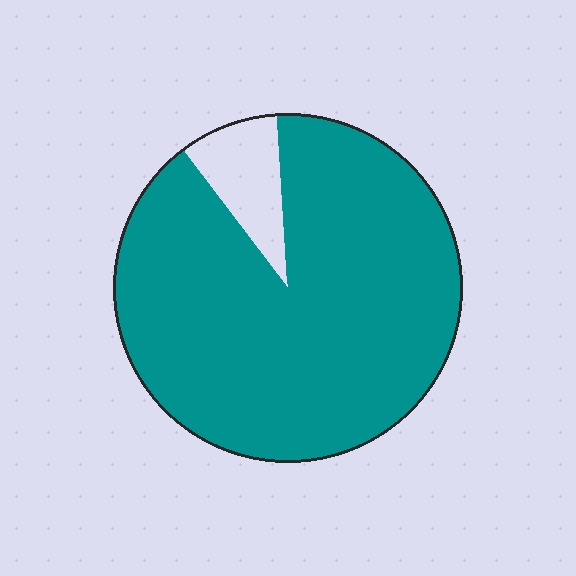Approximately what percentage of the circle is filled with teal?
Approximately 90%.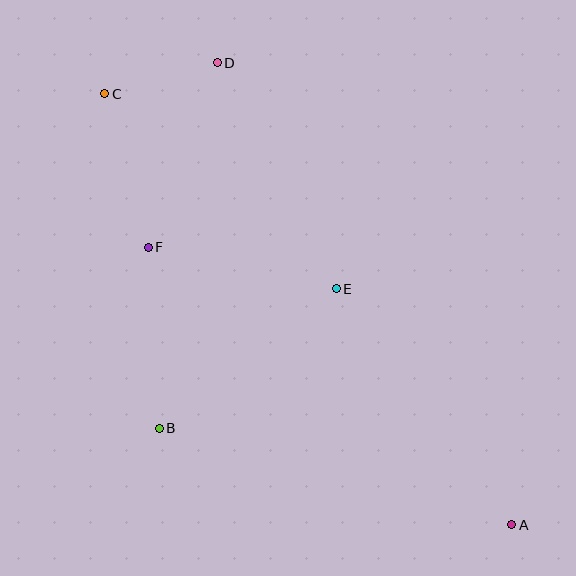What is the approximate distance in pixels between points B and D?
The distance between B and D is approximately 370 pixels.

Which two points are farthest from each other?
Points A and C are farthest from each other.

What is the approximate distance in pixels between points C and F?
The distance between C and F is approximately 159 pixels.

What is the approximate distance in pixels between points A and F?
The distance between A and F is approximately 457 pixels.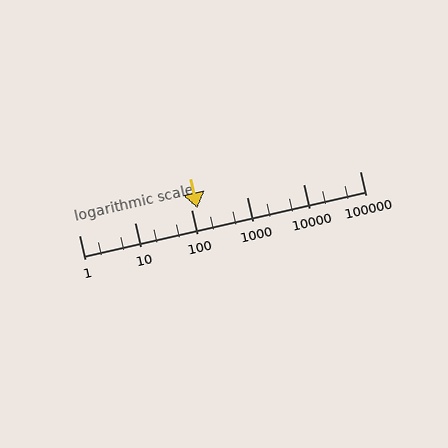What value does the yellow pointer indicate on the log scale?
The pointer indicates approximately 130.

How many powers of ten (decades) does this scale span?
The scale spans 5 decades, from 1 to 100000.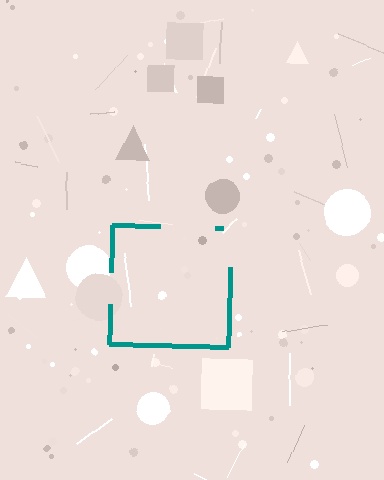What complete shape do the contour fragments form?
The contour fragments form a square.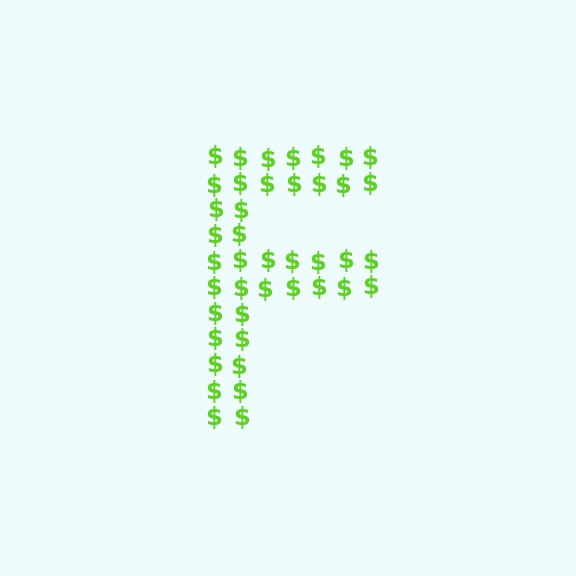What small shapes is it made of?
It is made of small dollar signs.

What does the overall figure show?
The overall figure shows the letter F.